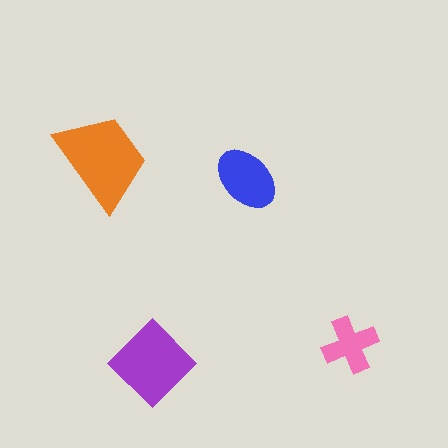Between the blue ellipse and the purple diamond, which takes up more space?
The purple diamond.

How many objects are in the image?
There are 4 objects in the image.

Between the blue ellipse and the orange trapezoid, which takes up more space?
The orange trapezoid.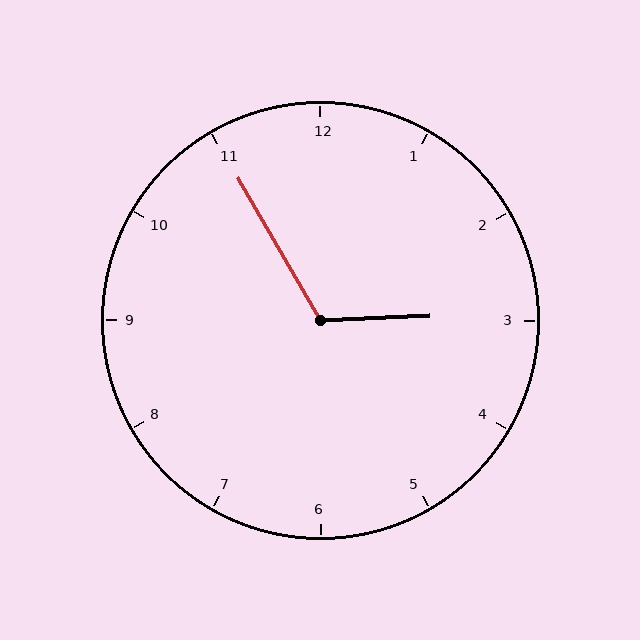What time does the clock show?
2:55.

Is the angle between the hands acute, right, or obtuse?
It is obtuse.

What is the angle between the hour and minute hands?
Approximately 118 degrees.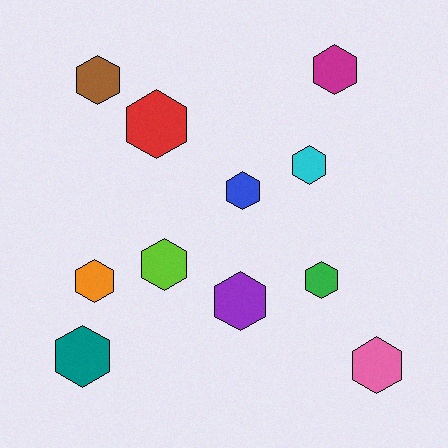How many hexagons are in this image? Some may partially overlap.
There are 11 hexagons.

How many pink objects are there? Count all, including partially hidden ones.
There is 1 pink object.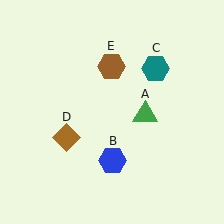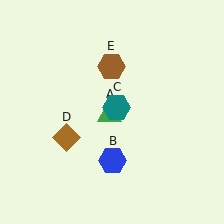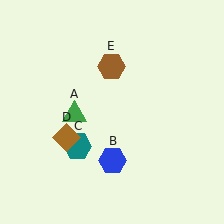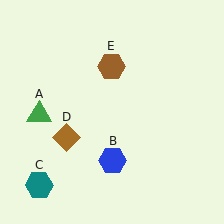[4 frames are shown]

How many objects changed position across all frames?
2 objects changed position: green triangle (object A), teal hexagon (object C).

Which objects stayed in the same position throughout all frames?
Blue hexagon (object B) and brown diamond (object D) and brown hexagon (object E) remained stationary.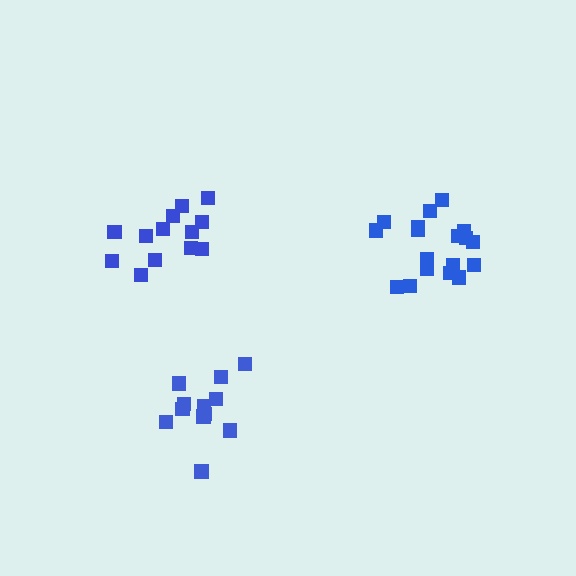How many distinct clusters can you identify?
There are 3 distinct clusters.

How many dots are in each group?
Group 1: 18 dots, Group 2: 13 dots, Group 3: 12 dots (43 total).